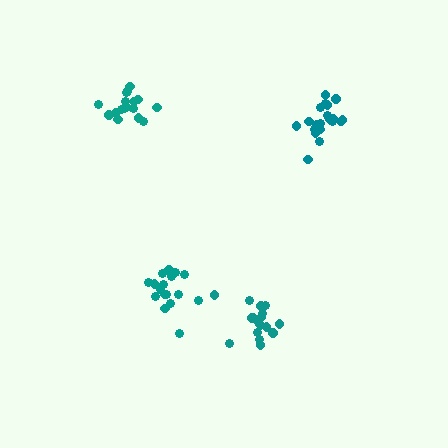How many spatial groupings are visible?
There are 4 spatial groupings.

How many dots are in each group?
Group 1: 17 dots, Group 2: 17 dots, Group 3: 19 dots, Group 4: 20 dots (73 total).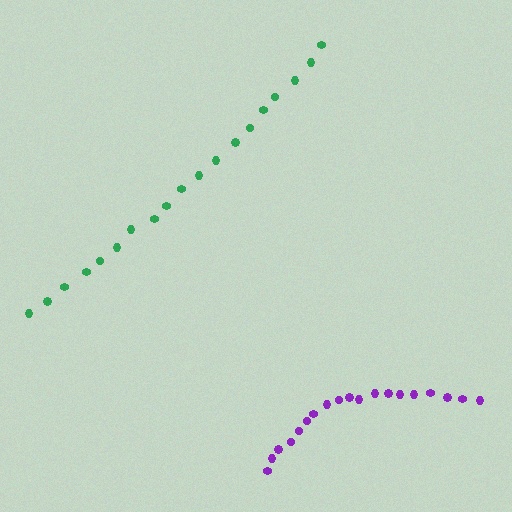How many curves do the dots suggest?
There are 2 distinct paths.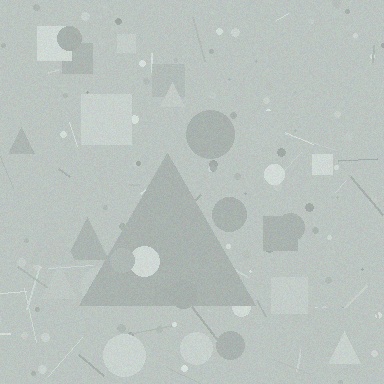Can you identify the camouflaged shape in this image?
The camouflaged shape is a triangle.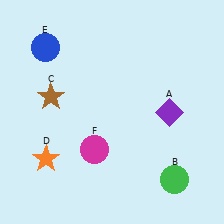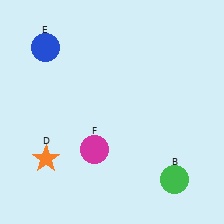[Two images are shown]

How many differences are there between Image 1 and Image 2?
There are 2 differences between the two images.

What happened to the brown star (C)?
The brown star (C) was removed in Image 2. It was in the top-left area of Image 1.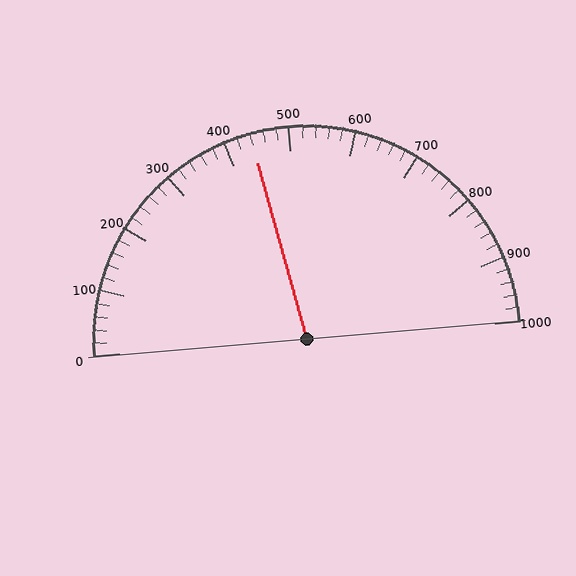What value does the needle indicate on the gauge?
The needle indicates approximately 440.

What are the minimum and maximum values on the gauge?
The gauge ranges from 0 to 1000.